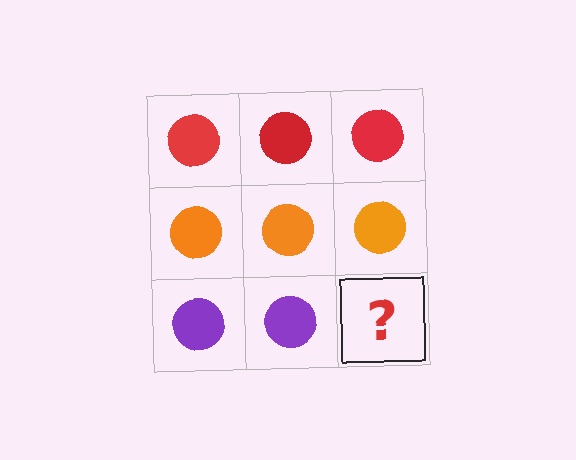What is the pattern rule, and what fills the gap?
The rule is that each row has a consistent color. The gap should be filled with a purple circle.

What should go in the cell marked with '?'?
The missing cell should contain a purple circle.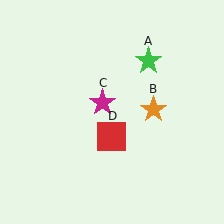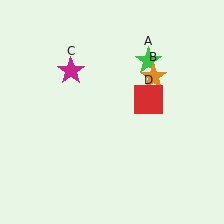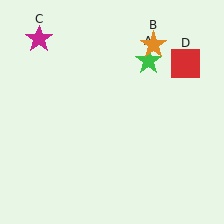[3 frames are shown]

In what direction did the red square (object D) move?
The red square (object D) moved up and to the right.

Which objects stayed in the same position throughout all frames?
Green star (object A) remained stationary.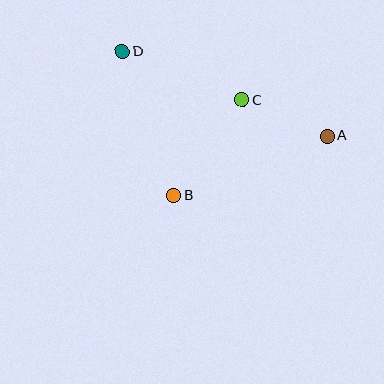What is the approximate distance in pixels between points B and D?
The distance between B and D is approximately 153 pixels.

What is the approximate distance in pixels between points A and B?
The distance between A and B is approximately 165 pixels.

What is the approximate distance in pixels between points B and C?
The distance between B and C is approximately 118 pixels.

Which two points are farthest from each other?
Points A and D are farthest from each other.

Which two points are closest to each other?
Points A and C are closest to each other.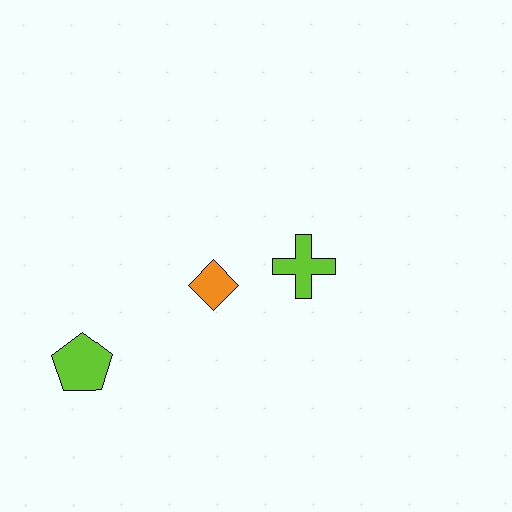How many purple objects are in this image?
There are no purple objects.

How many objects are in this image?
There are 3 objects.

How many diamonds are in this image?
There is 1 diamond.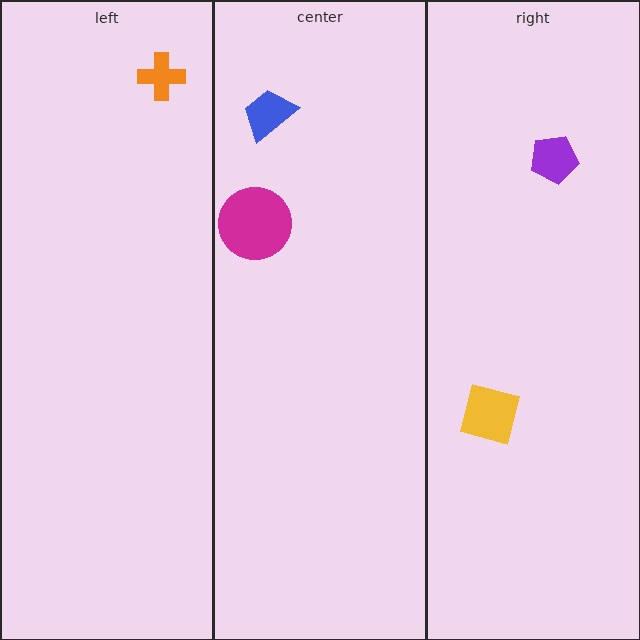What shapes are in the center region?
The magenta circle, the blue trapezoid.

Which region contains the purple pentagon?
The right region.